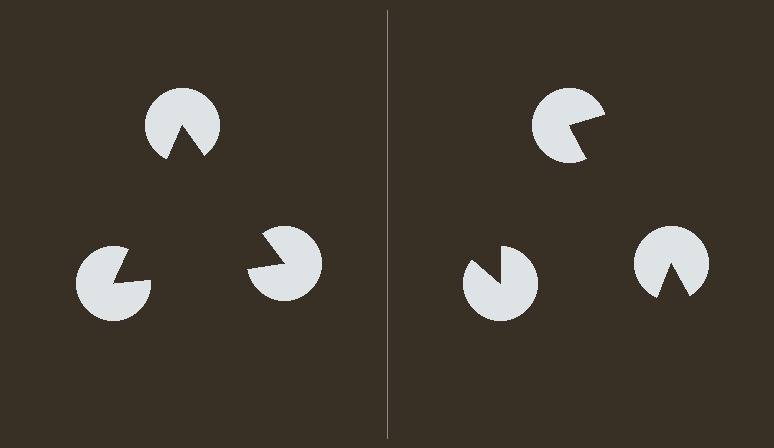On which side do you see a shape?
An illusory triangle appears on the left side. On the right side the wedge cuts are rotated, so no coherent shape forms.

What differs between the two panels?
The pac-man discs are positioned identically on both sides; only the wedge orientations differ. On the left they align to a triangle; on the right they are misaligned.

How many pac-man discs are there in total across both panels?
6 — 3 on each side.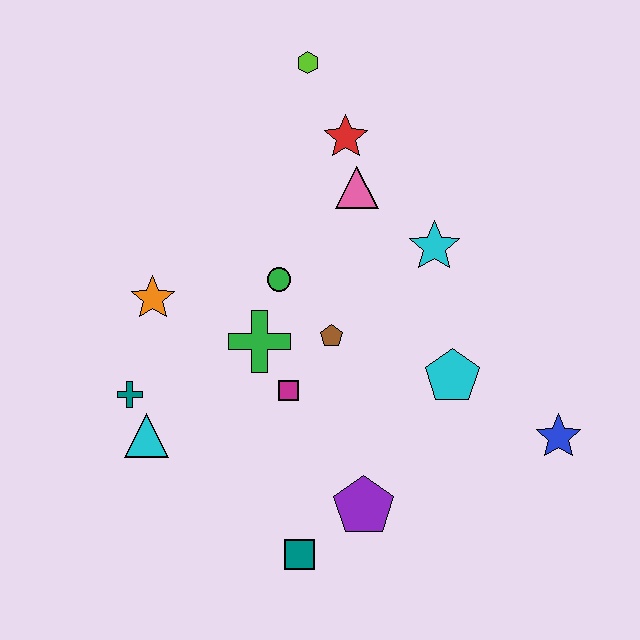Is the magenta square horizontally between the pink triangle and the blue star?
No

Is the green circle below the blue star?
No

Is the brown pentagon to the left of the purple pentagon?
Yes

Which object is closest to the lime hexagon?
The red star is closest to the lime hexagon.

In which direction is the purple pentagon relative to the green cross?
The purple pentagon is below the green cross.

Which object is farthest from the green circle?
The blue star is farthest from the green circle.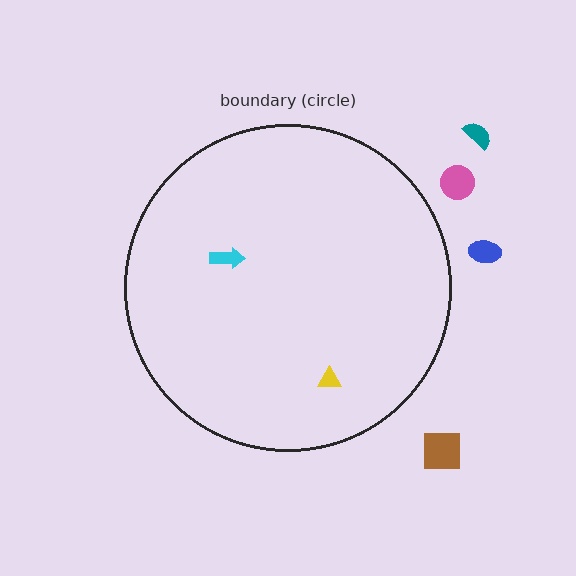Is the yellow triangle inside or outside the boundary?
Inside.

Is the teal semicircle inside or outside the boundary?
Outside.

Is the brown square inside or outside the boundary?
Outside.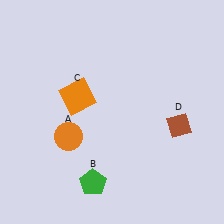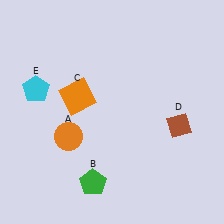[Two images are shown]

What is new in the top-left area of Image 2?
A cyan pentagon (E) was added in the top-left area of Image 2.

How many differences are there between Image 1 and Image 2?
There is 1 difference between the two images.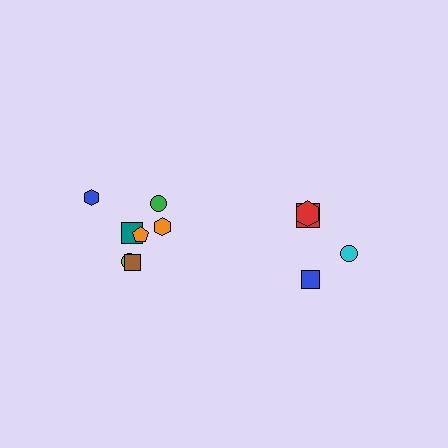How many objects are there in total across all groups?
There are 11 objects.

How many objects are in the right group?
There are 4 objects.